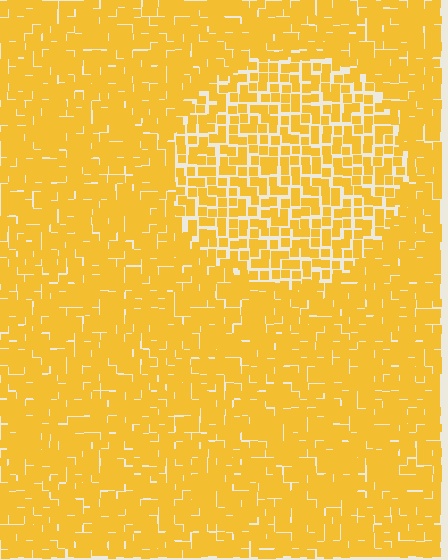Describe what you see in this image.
The image contains small yellow elements arranged at two different densities. A circle-shaped region is visible where the elements are less densely packed than the surrounding area.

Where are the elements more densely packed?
The elements are more densely packed outside the circle boundary.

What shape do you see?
I see a circle.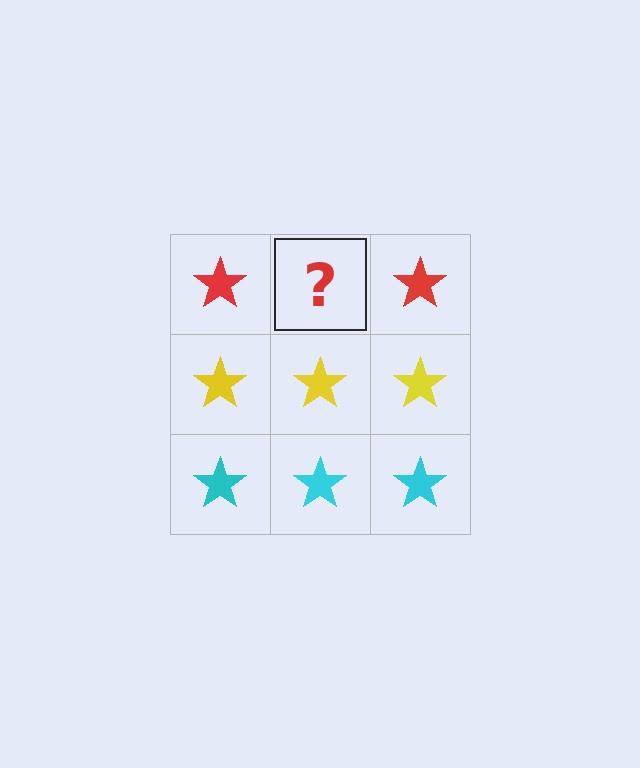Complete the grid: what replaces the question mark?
The question mark should be replaced with a red star.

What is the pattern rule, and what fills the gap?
The rule is that each row has a consistent color. The gap should be filled with a red star.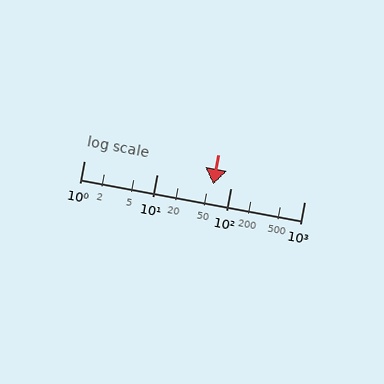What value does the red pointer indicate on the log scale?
The pointer indicates approximately 57.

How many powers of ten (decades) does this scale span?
The scale spans 3 decades, from 1 to 1000.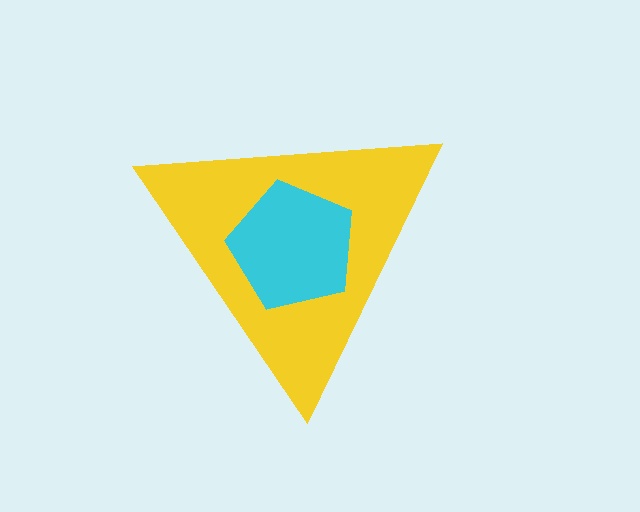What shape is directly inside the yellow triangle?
The cyan pentagon.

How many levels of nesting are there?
2.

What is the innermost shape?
The cyan pentagon.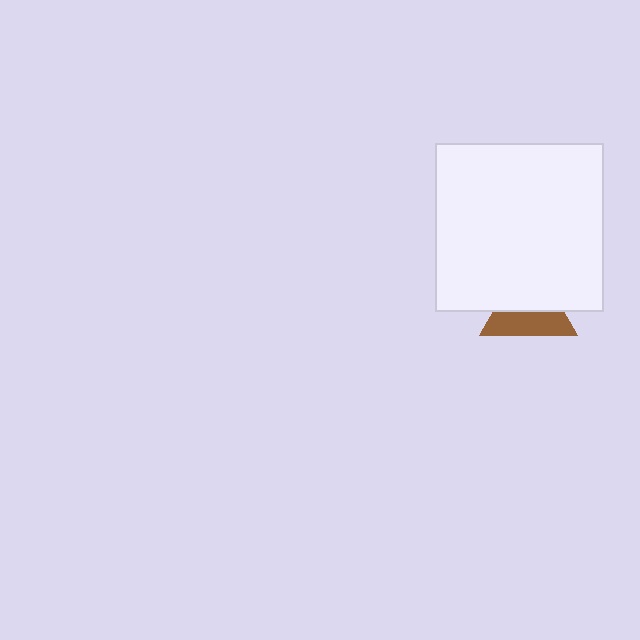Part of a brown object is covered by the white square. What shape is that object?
It is a triangle.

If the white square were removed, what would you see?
You would see the complete brown triangle.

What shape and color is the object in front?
The object in front is a white square.